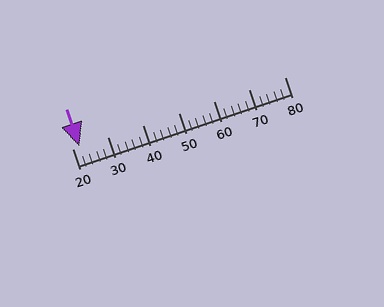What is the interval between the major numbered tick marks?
The major tick marks are spaced 10 units apart.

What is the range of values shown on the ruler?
The ruler shows values from 20 to 80.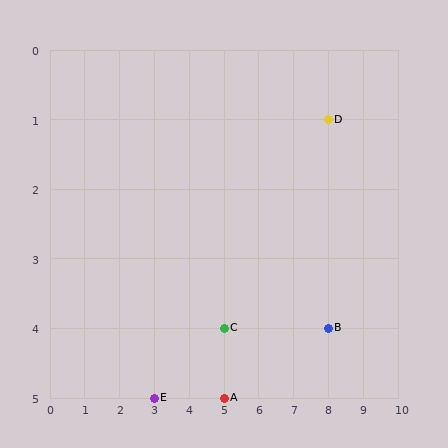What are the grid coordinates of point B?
Point B is at grid coordinates (8, 4).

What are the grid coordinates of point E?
Point E is at grid coordinates (3, 5).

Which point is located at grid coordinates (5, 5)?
Point A is at (5, 5).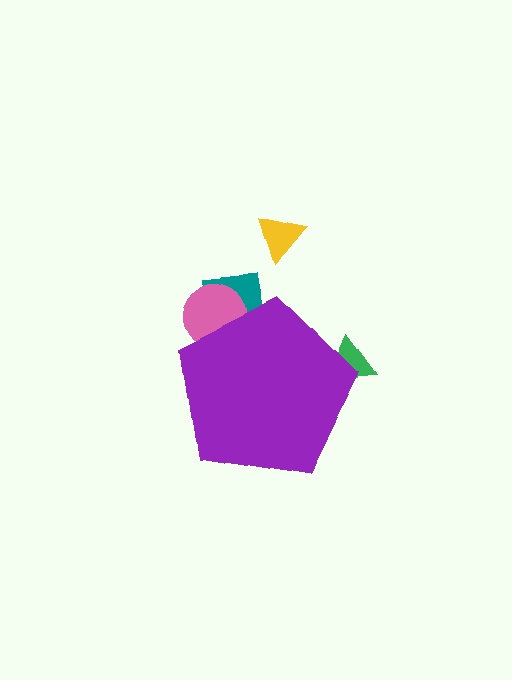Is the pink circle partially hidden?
Yes, the pink circle is partially hidden behind the purple pentagon.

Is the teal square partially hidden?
Yes, the teal square is partially hidden behind the purple pentagon.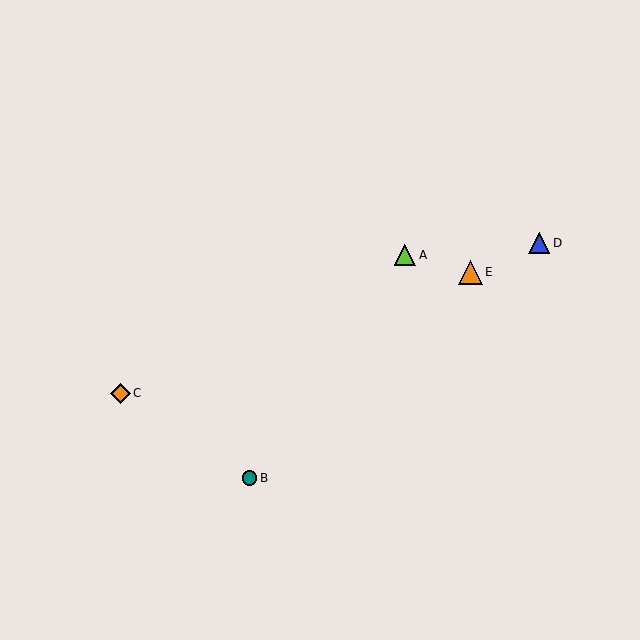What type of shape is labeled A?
Shape A is a lime triangle.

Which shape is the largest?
The orange triangle (labeled E) is the largest.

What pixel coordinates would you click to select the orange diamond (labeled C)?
Click at (120, 393) to select the orange diamond C.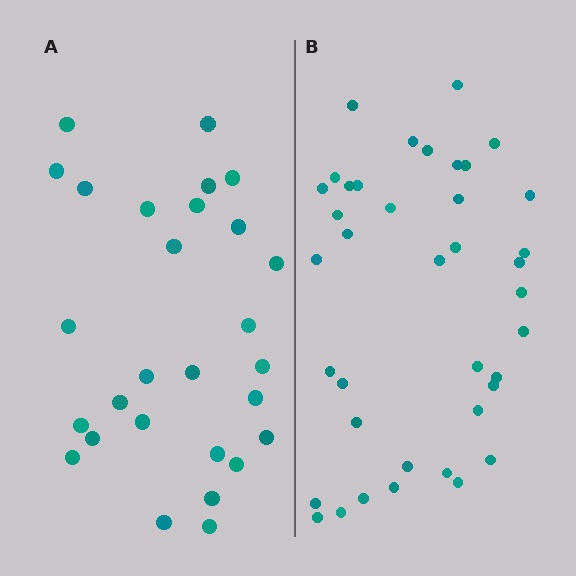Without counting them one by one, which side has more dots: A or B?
Region B (the right region) has more dots.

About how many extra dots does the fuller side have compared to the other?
Region B has roughly 12 or so more dots than region A.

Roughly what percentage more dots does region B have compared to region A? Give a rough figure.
About 40% more.